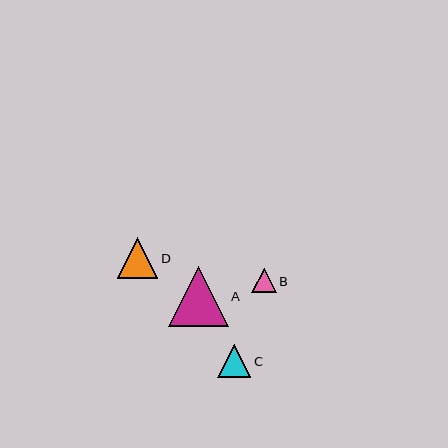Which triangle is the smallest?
Triangle B is the smallest with a size of approximately 24 pixels.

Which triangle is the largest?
Triangle A is the largest with a size of approximately 60 pixels.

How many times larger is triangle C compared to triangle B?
Triangle C is approximately 1.4 times the size of triangle B.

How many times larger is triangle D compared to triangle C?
Triangle D is approximately 1.2 times the size of triangle C.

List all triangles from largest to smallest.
From largest to smallest: A, D, C, B.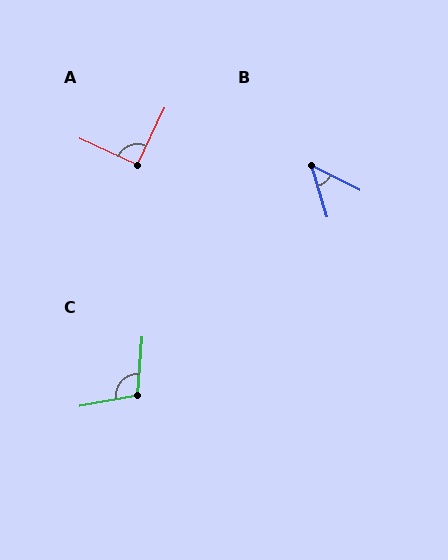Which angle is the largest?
C, at approximately 105 degrees.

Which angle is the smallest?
B, at approximately 47 degrees.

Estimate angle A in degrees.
Approximately 91 degrees.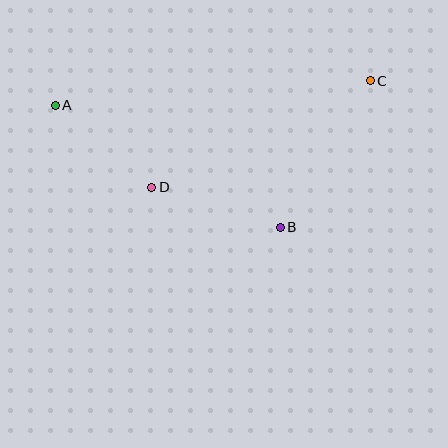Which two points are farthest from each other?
Points A and C are farthest from each other.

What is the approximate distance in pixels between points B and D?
The distance between B and D is approximately 134 pixels.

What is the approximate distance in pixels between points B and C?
The distance between B and C is approximately 172 pixels.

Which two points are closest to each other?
Points A and D are closest to each other.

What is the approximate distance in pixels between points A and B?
The distance between A and B is approximately 256 pixels.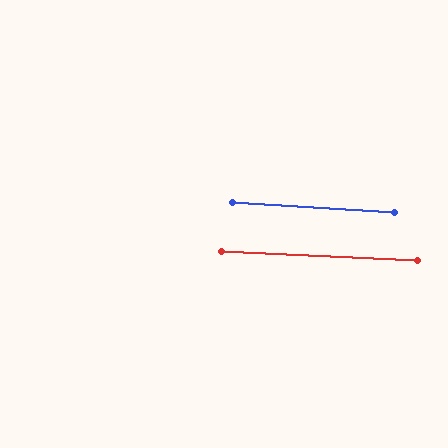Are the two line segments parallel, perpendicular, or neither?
Parallel — their directions differ by only 1.0°.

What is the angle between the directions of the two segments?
Approximately 1 degree.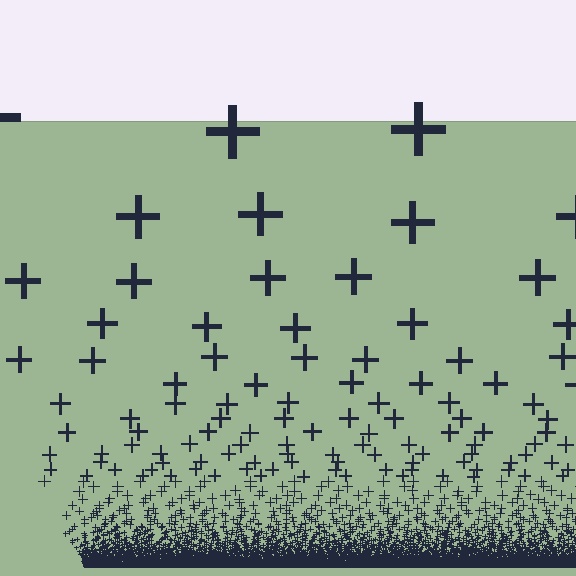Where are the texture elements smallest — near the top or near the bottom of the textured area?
Near the bottom.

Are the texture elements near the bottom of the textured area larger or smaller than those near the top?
Smaller. The gradient is inverted — elements near the bottom are smaller and denser.